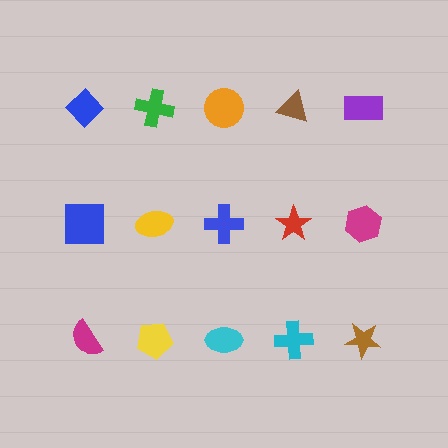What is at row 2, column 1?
A blue square.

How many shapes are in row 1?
5 shapes.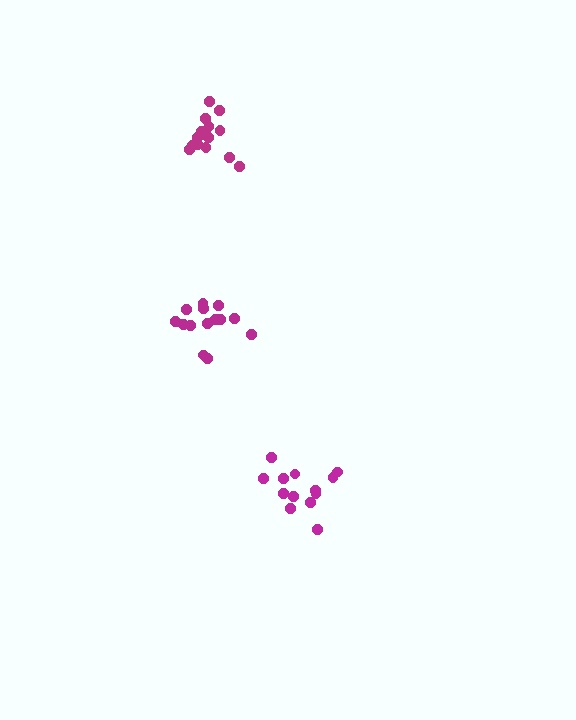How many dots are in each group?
Group 1: 14 dots, Group 2: 14 dots, Group 3: 13 dots (41 total).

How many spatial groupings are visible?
There are 3 spatial groupings.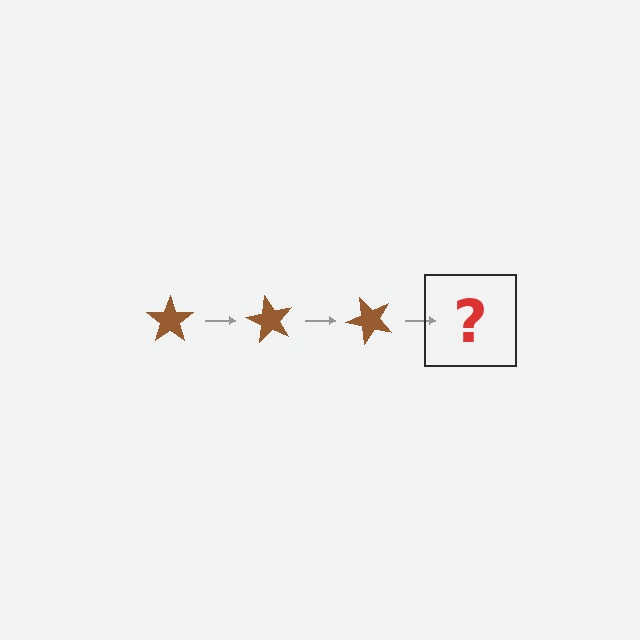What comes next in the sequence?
The next element should be a brown star rotated 180 degrees.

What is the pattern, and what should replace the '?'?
The pattern is that the star rotates 60 degrees each step. The '?' should be a brown star rotated 180 degrees.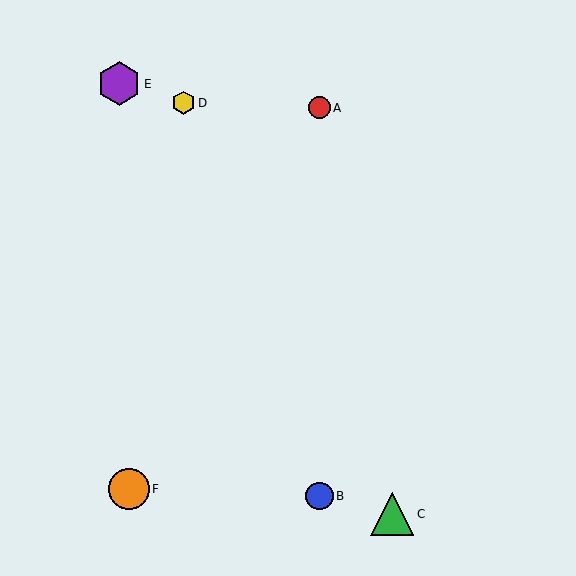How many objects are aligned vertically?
2 objects (A, B) are aligned vertically.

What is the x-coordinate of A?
Object A is at x≈320.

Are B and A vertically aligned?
Yes, both are at x≈320.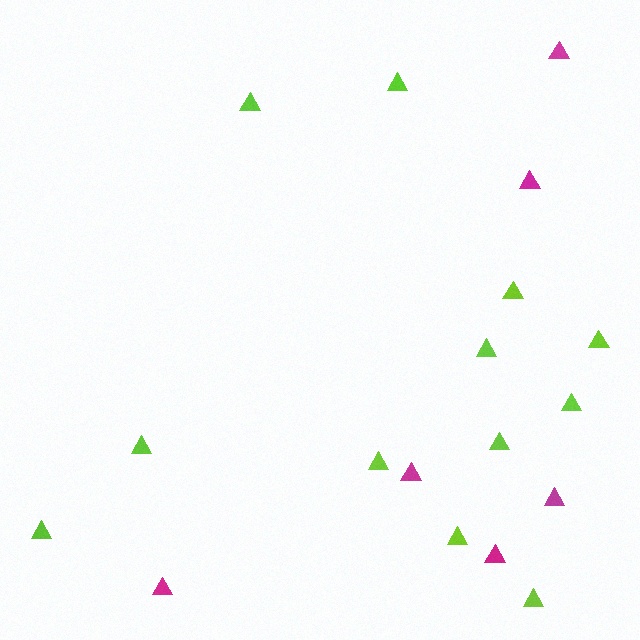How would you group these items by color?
There are 2 groups: one group of magenta triangles (6) and one group of lime triangles (12).